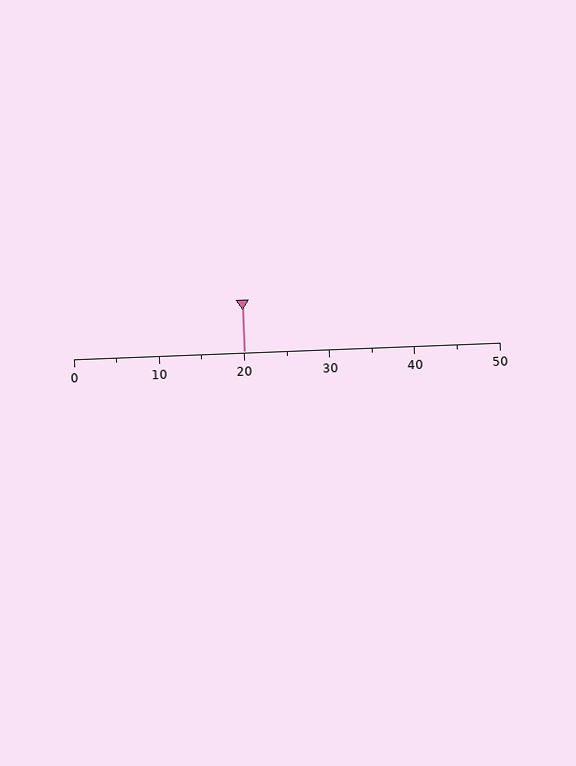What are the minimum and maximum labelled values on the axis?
The axis runs from 0 to 50.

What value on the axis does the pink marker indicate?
The marker indicates approximately 20.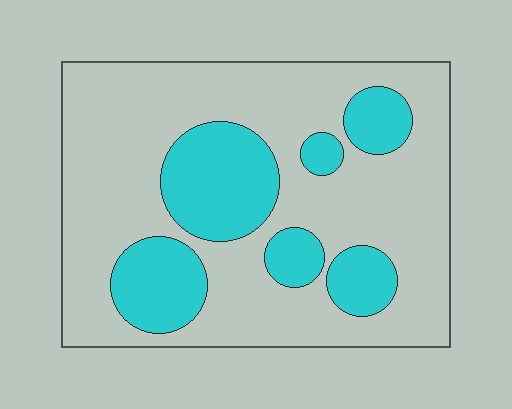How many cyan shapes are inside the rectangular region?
6.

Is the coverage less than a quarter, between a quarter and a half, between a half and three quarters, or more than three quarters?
Between a quarter and a half.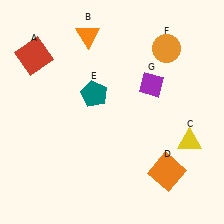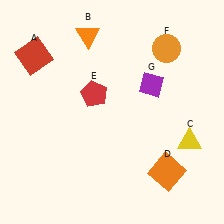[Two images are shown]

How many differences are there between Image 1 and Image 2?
There is 1 difference between the two images.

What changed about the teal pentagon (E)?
In Image 1, E is teal. In Image 2, it changed to red.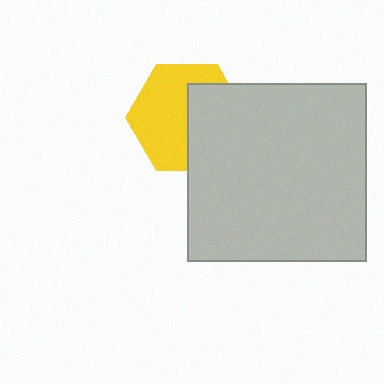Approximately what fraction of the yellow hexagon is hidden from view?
Roughly 42% of the yellow hexagon is hidden behind the light gray square.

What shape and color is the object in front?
The object in front is a light gray square.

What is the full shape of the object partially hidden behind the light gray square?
The partially hidden object is a yellow hexagon.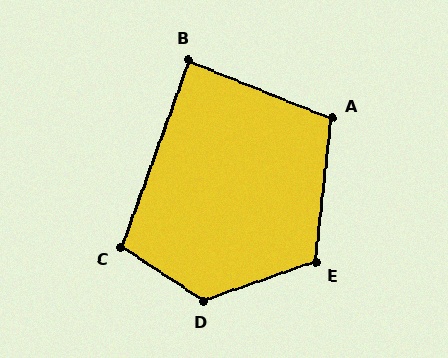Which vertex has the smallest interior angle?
B, at approximately 88 degrees.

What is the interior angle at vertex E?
Approximately 116 degrees (obtuse).